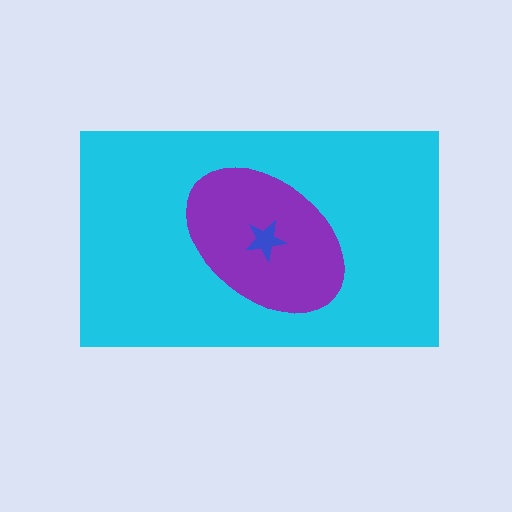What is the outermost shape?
The cyan rectangle.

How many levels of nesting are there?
3.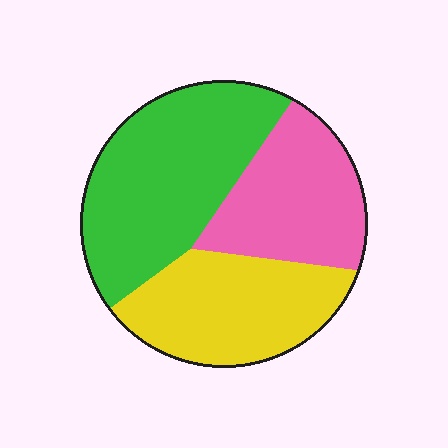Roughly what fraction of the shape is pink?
Pink covers 28% of the shape.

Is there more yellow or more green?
Green.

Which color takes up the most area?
Green, at roughly 40%.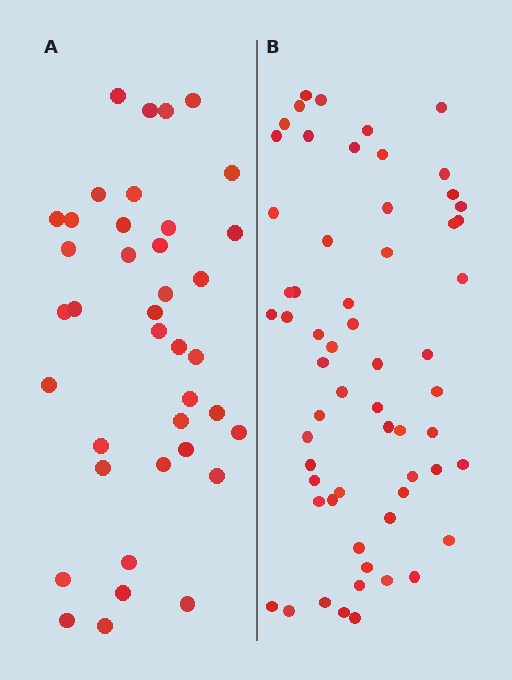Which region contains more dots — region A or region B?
Region B (the right region) has more dots.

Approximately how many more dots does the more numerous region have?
Region B has approximately 20 more dots than region A.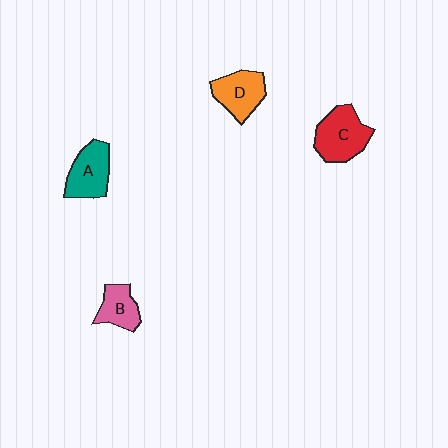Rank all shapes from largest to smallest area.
From largest to smallest: C (red), A (teal), D (orange), B (pink).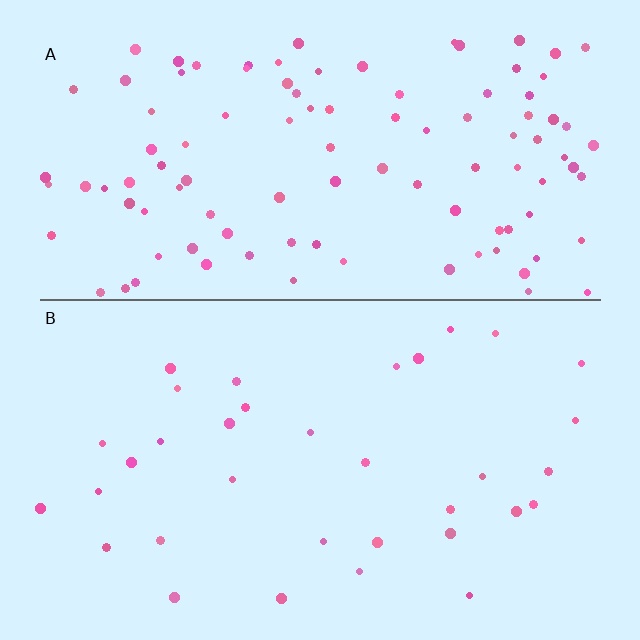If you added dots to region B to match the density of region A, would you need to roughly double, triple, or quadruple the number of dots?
Approximately triple.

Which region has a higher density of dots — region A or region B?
A (the top).